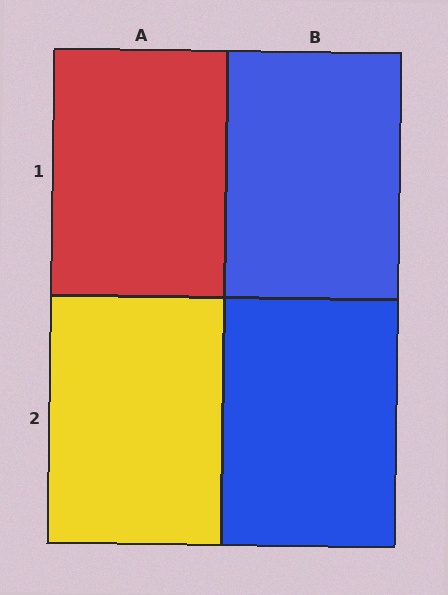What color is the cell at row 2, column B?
Blue.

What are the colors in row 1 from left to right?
Red, blue.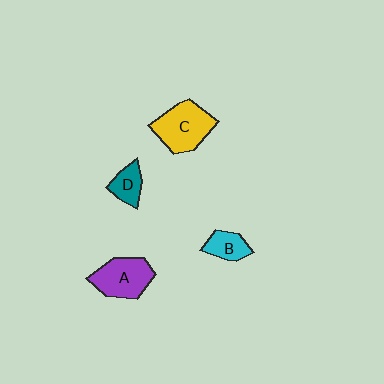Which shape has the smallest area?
Shape D (teal).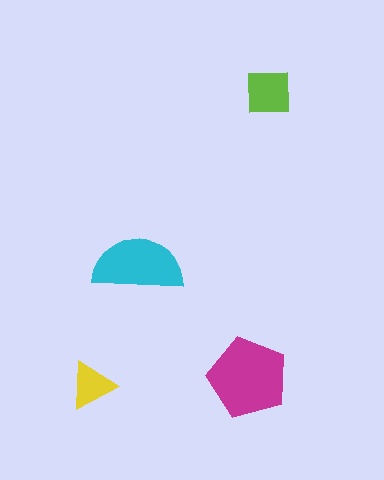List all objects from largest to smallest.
The magenta pentagon, the cyan semicircle, the lime square, the yellow triangle.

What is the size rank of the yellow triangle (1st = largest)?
4th.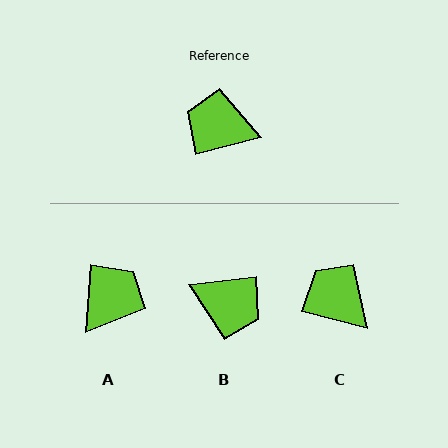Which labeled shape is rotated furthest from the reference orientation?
B, about 173 degrees away.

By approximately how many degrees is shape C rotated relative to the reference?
Approximately 28 degrees clockwise.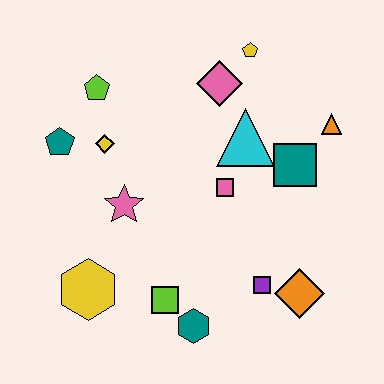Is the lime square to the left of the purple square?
Yes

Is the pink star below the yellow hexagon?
No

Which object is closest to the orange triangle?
The teal square is closest to the orange triangle.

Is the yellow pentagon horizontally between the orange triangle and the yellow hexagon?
Yes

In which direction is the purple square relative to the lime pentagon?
The purple square is below the lime pentagon.